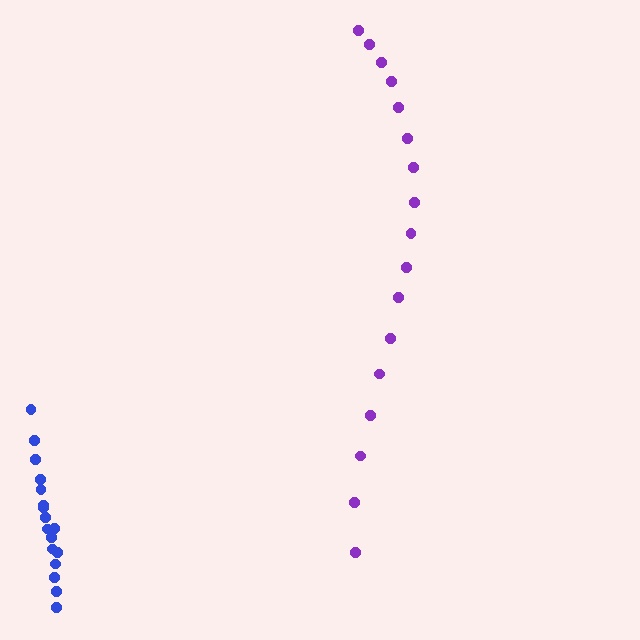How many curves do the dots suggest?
There are 2 distinct paths.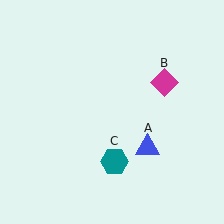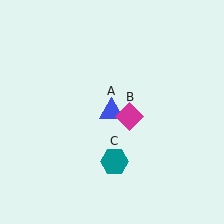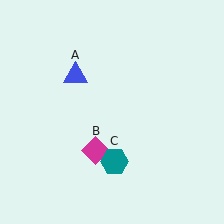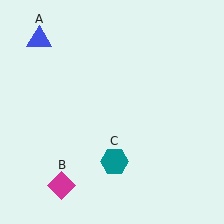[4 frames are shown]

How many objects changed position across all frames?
2 objects changed position: blue triangle (object A), magenta diamond (object B).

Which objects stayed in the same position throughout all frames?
Teal hexagon (object C) remained stationary.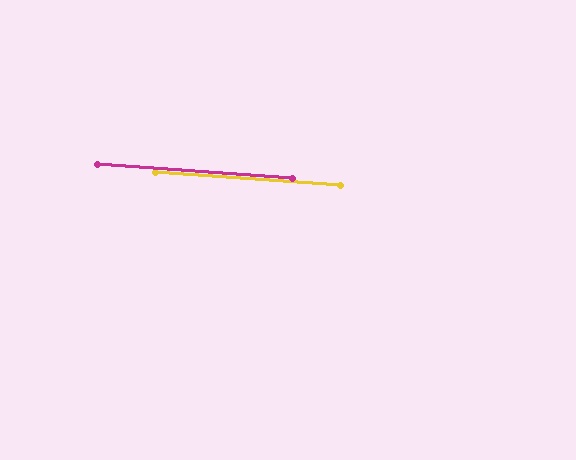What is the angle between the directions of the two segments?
Approximately 0 degrees.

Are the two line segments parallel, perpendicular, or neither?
Parallel — their directions differ by only 0.0°.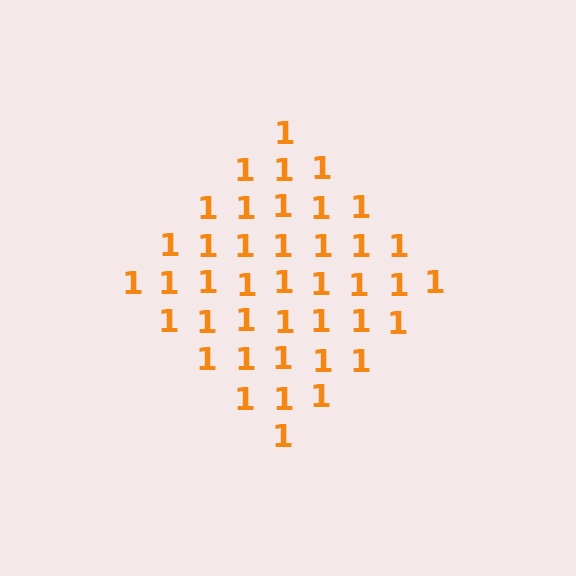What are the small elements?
The small elements are digit 1's.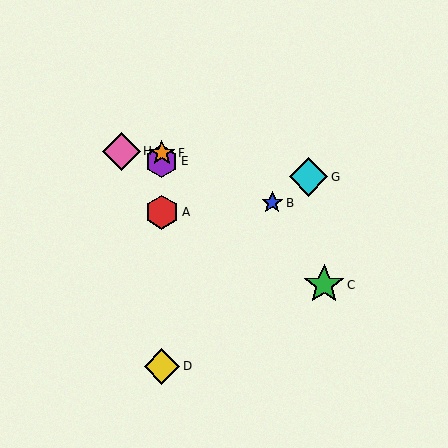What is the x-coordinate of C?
Object C is at x≈324.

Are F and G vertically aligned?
No, F is at x≈162 and G is at x≈309.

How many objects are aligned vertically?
4 objects (A, D, E, F) are aligned vertically.